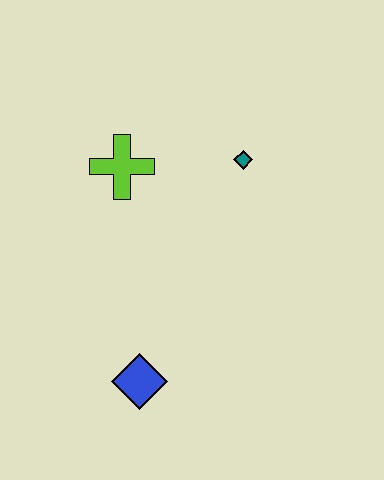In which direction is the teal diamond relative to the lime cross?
The teal diamond is to the right of the lime cross.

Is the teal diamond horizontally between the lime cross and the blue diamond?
No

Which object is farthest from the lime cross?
The blue diamond is farthest from the lime cross.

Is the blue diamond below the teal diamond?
Yes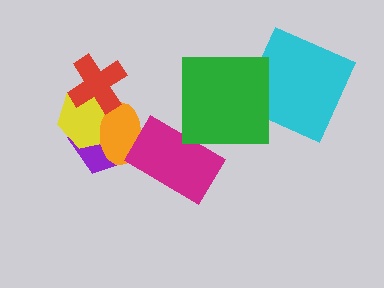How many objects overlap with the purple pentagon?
3 objects overlap with the purple pentagon.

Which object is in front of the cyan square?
The green square is in front of the cyan square.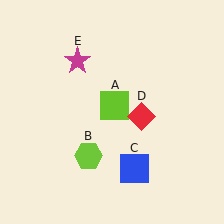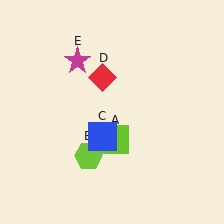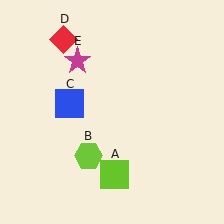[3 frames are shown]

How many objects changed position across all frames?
3 objects changed position: lime square (object A), blue square (object C), red diamond (object D).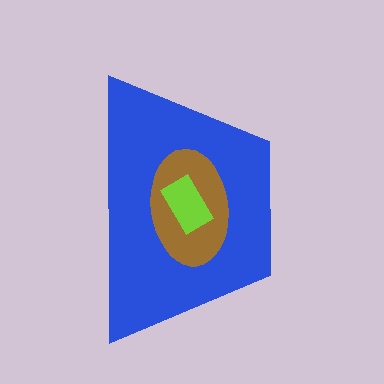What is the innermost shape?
The lime rectangle.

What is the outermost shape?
The blue trapezoid.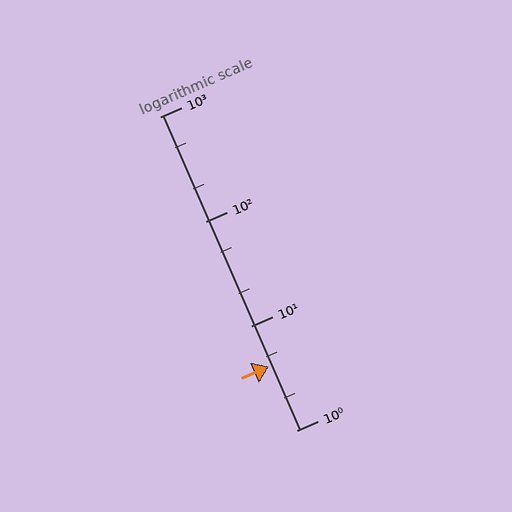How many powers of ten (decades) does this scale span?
The scale spans 3 decades, from 1 to 1000.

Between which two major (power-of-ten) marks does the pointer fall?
The pointer is between 1 and 10.